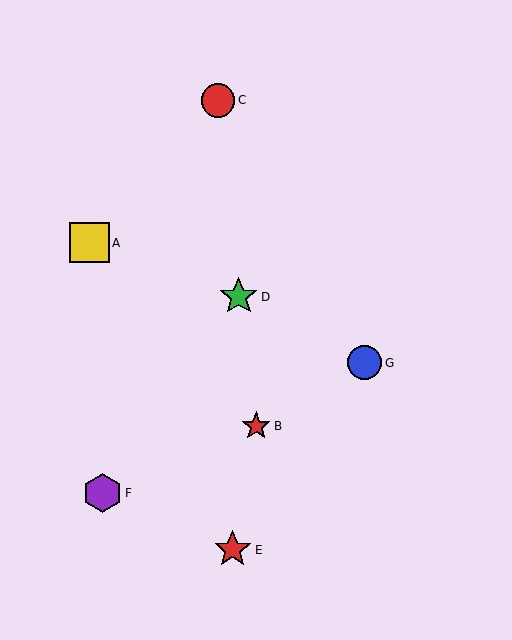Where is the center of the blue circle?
The center of the blue circle is at (365, 363).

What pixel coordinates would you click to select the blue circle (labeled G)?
Click at (365, 363) to select the blue circle G.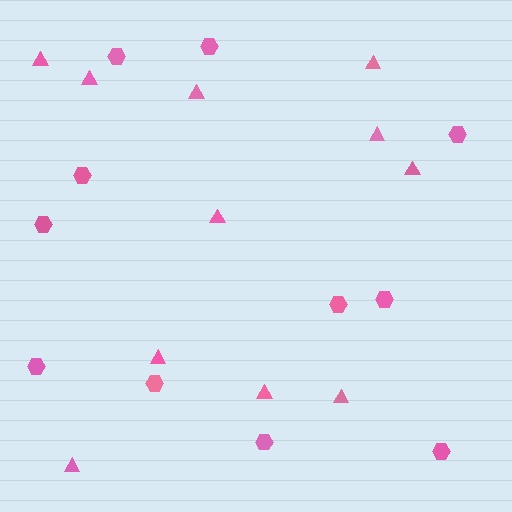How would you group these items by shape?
There are 2 groups: one group of triangles (11) and one group of hexagons (11).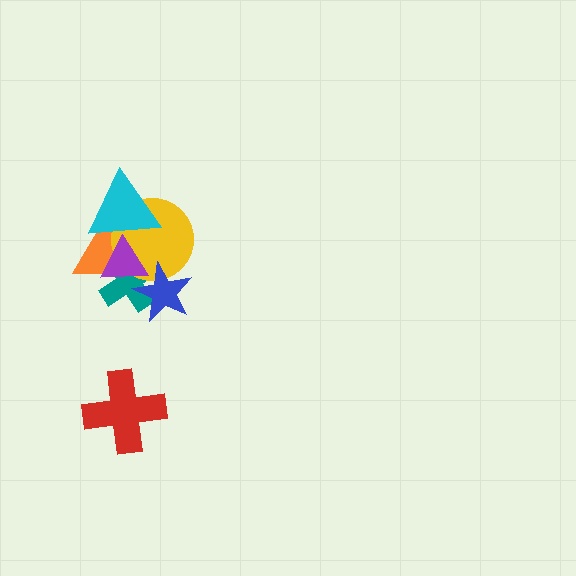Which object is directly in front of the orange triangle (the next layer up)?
The yellow circle is directly in front of the orange triangle.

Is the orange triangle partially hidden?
Yes, it is partially covered by another shape.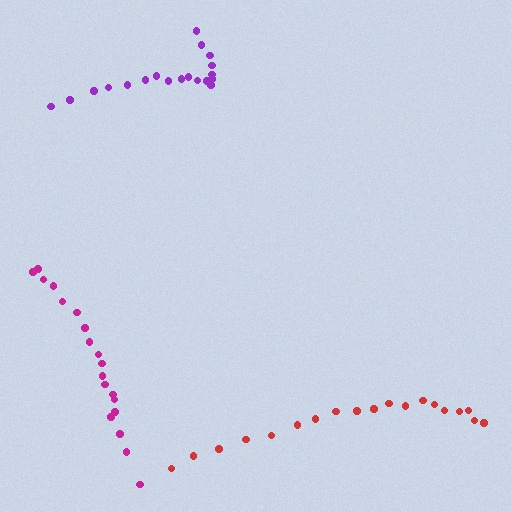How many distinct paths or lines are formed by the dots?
There are 3 distinct paths.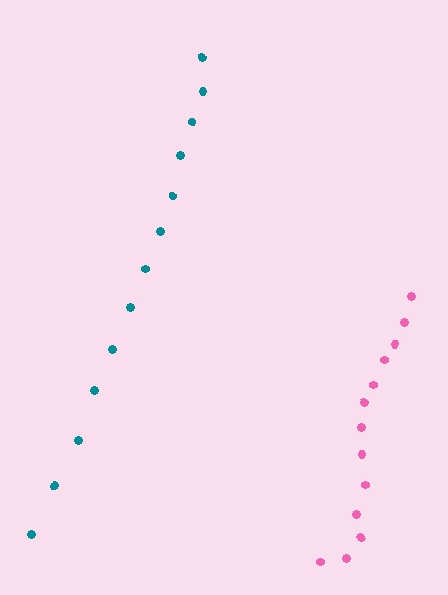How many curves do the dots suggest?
There are 2 distinct paths.